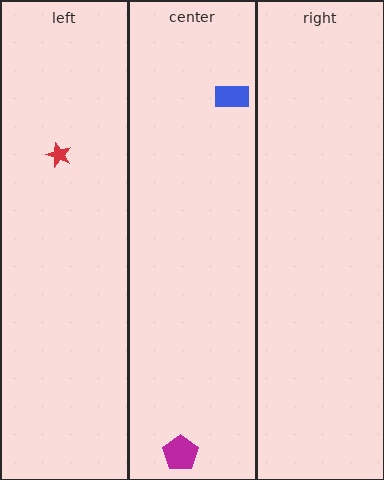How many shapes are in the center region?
2.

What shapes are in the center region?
The blue rectangle, the magenta pentagon.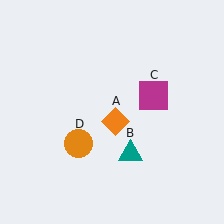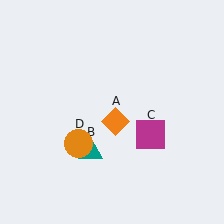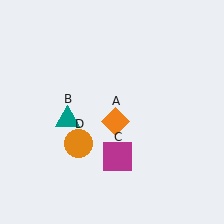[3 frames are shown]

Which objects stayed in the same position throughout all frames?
Orange diamond (object A) and orange circle (object D) remained stationary.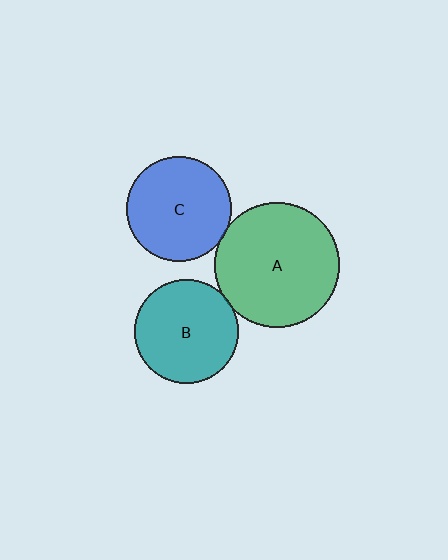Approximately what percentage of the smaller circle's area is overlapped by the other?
Approximately 5%.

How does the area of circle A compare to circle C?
Approximately 1.4 times.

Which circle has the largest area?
Circle A (green).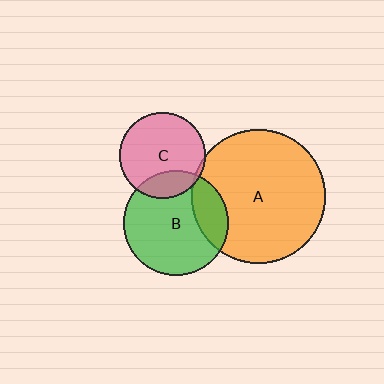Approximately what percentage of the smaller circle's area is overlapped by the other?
Approximately 20%.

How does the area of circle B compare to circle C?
Approximately 1.5 times.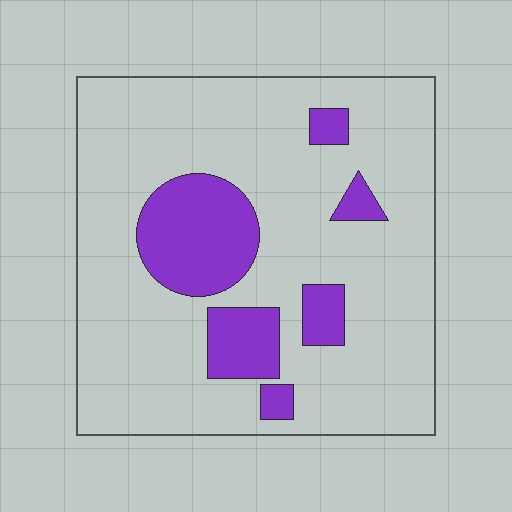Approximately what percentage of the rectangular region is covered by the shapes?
Approximately 20%.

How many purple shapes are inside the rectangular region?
6.